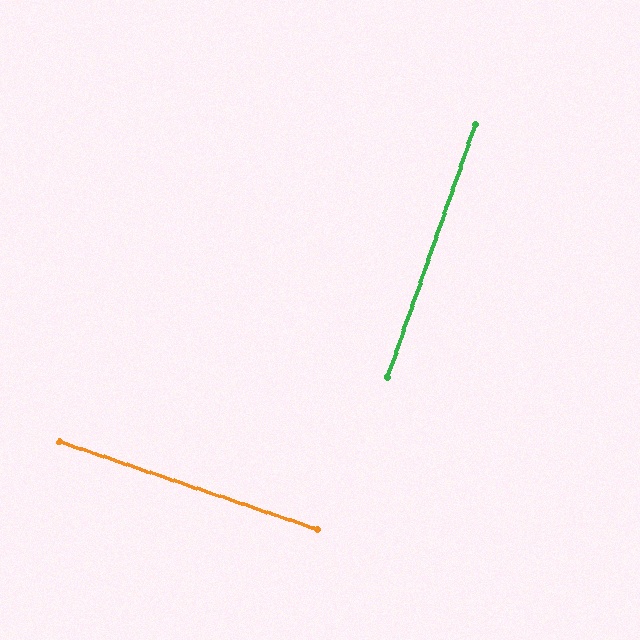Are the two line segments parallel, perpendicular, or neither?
Perpendicular — they meet at approximately 90°.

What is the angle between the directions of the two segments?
Approximately 90 degrees.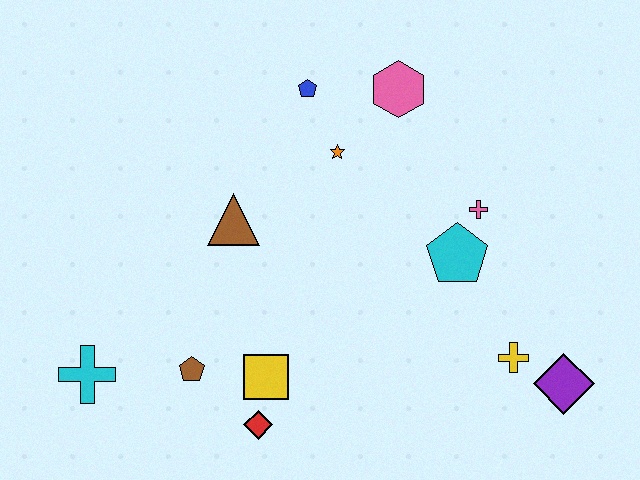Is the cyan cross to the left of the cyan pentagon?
Yes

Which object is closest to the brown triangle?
The orange star is closest to the brown triangle.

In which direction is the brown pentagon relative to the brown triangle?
The brown pentagon is below the brown triangle.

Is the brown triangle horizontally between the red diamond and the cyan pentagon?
No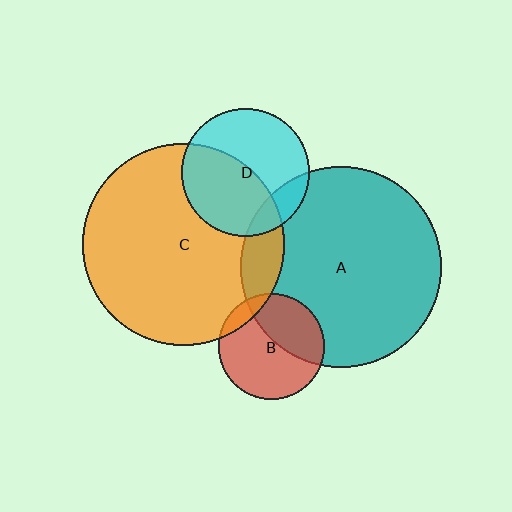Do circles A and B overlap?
Yes.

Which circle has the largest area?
Circle C (orange).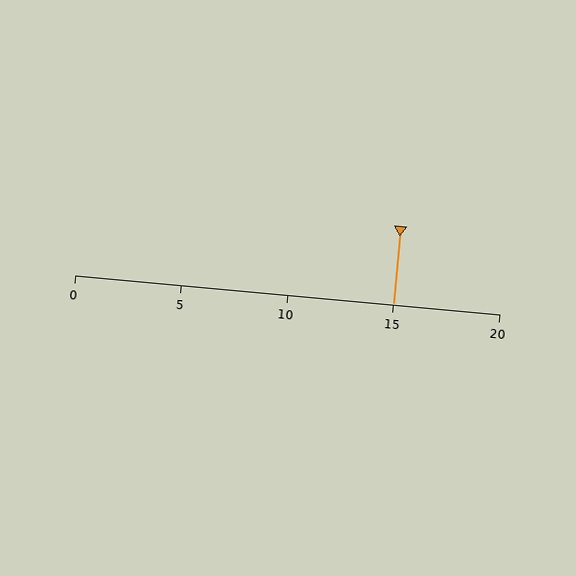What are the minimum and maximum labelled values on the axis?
The axis runs from 0 to 20.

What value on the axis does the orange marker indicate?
The marker indicates approximately 15.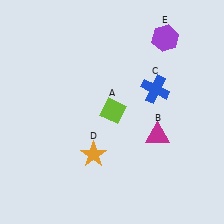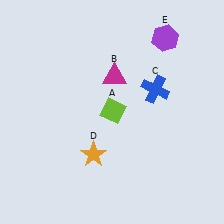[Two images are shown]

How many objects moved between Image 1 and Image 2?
1 object moved between the two images.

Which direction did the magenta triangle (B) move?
The magenta triangle (B) moved up.